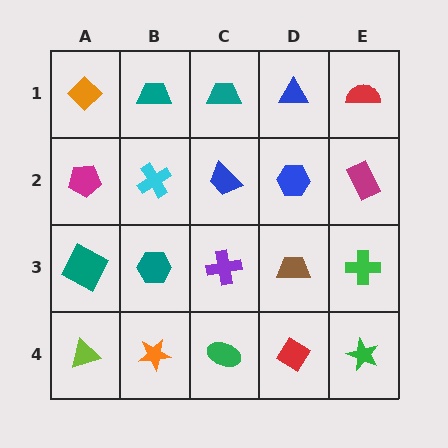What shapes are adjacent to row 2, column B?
A teal trapezoid (row 1, column B), a teal hexagon (row 3, column B), a magenta pentagon (row 2, column A), a blue trapezoid (row 2, column C).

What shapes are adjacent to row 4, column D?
A brown trapezoid (row 3, column D), a green ellipse (row 4, column C), a green star (row 4, column E).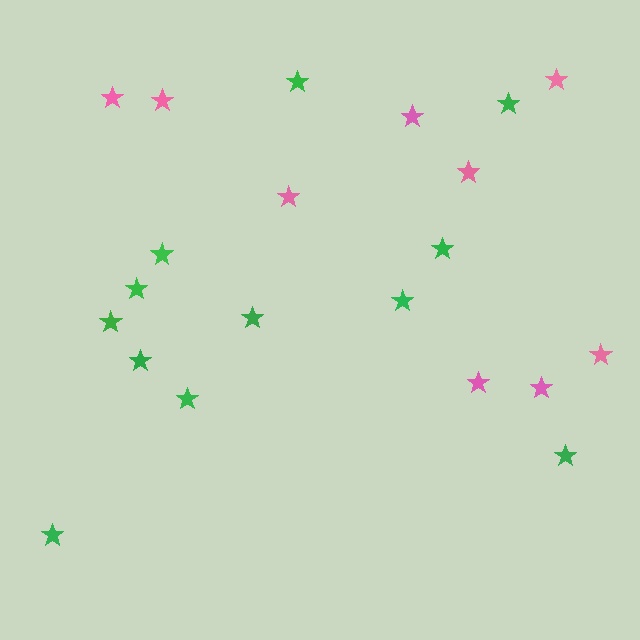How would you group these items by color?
There are 2 groups: one group of green stars (12) and one group of pink stars (9).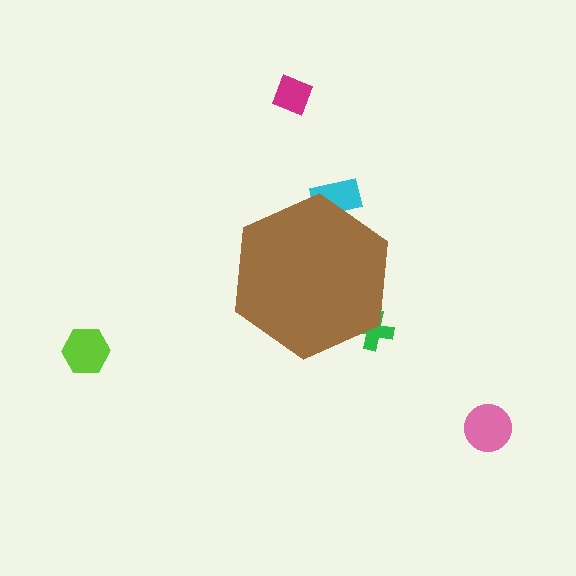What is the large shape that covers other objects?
A brown hexagon.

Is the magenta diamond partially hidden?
No, the magenta diamond is fully visible.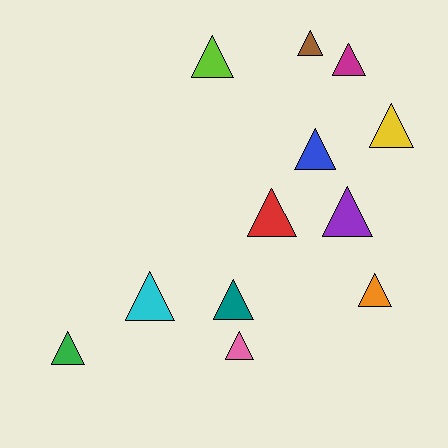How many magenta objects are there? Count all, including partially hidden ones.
There is 1 magenta object.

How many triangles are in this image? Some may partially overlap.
There are 12 triangles.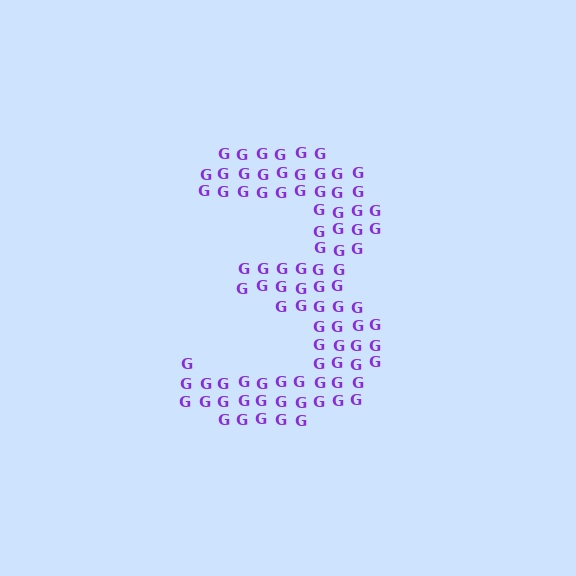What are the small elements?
The small elements are letter G's.